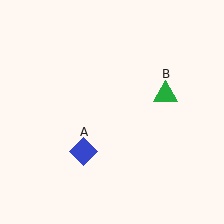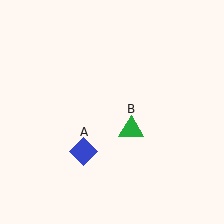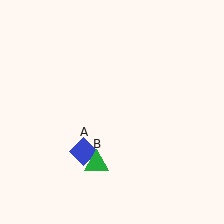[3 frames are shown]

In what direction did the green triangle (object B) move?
The green triangle (object B) moved down and to the left.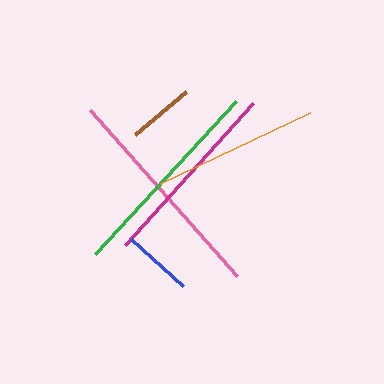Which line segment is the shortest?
The brown line is the shortest at approximately 66 pixels.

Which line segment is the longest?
The pink line is the longest at approximately 223 pixels.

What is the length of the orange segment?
The orange segment is approximately 166 pixels long.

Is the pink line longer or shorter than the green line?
The pink line is longer than the green line.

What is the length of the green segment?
The green segment is approximately 208 pixels long.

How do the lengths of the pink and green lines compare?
The pink and green lines are approximately the same length.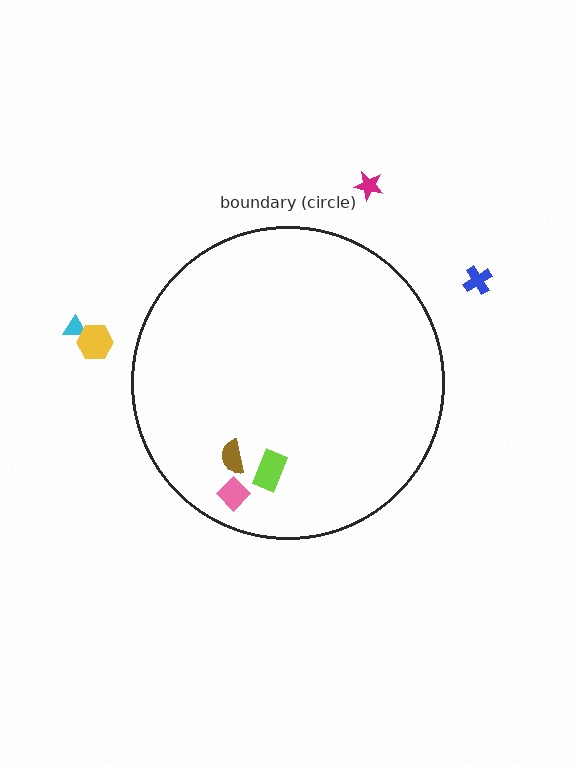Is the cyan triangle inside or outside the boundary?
Outside.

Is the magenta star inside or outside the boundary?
Outside.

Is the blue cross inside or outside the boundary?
Outside.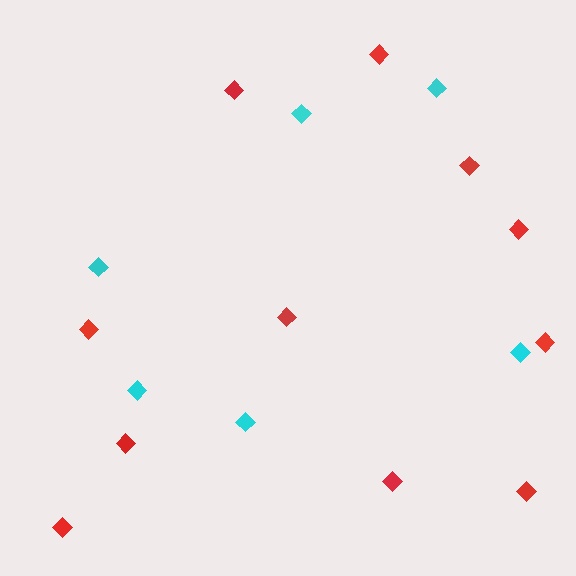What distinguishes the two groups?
There are 2 groups: one group of red diamonds (11) and one group of cyan diamonds (6).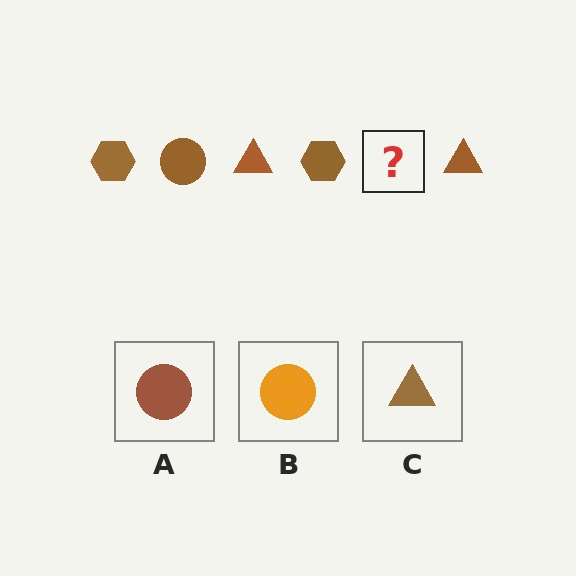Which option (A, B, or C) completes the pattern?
A.